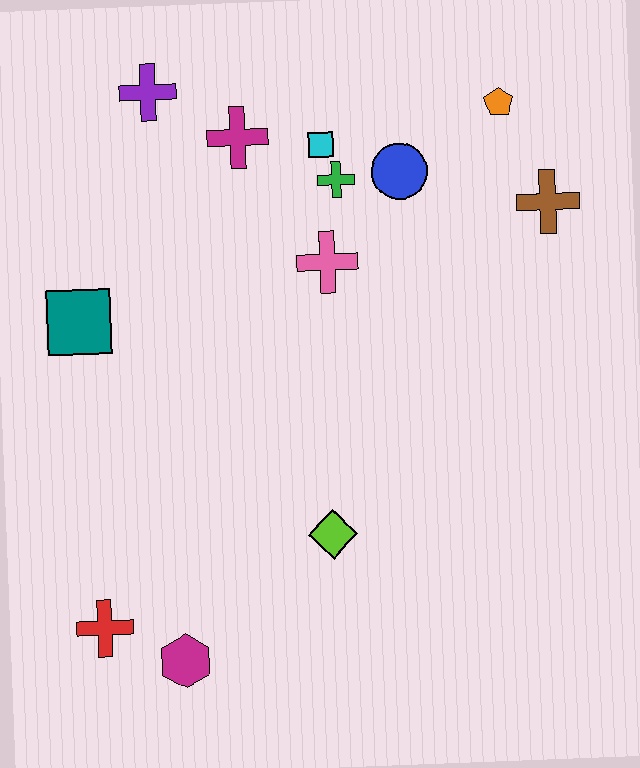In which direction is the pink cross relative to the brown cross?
The pink cross is to the left of the brown cross.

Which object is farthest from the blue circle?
The red cross is farthest from the blue circle.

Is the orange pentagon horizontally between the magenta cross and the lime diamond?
No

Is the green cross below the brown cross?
No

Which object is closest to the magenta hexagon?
The red cross is closest to the magenta hexagon.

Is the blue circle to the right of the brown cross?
No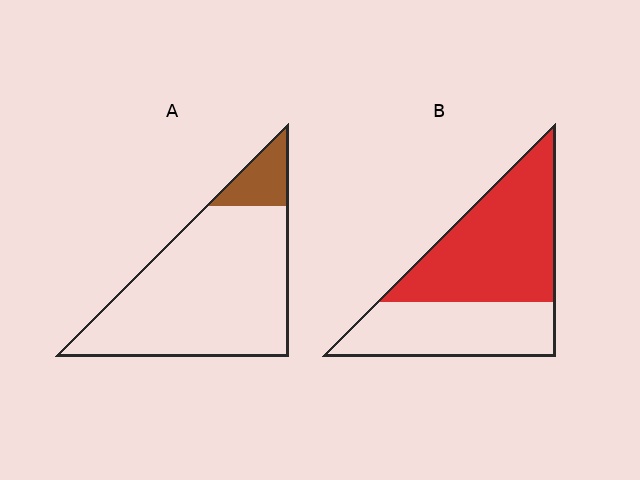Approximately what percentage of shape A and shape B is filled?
A is approximately 15% and B is approximately 60%.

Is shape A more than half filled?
No.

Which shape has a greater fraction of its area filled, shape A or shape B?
Shape B.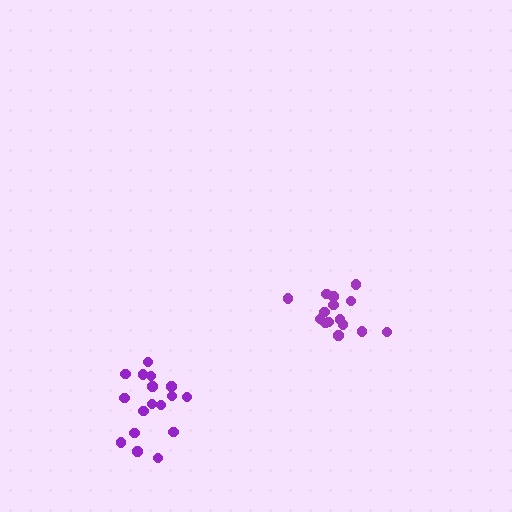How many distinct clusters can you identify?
There are 2 distinct clusters.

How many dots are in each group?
Group 1: 17 dots, Group 2: 15 dots (32 total).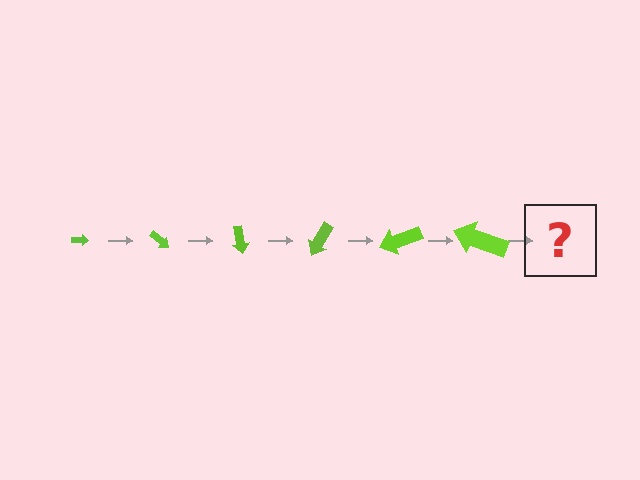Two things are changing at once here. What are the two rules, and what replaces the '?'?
The two rules are that the arrow grows larger each step and it rotates 40 degrees each step. The '?' should be an arrow, larger than the previous one and rotated 240 degrees from the start.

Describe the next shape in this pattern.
It should be an arrow, larger than the previous one and rotated 240 degrees from the start.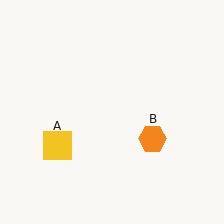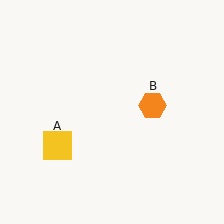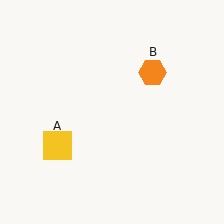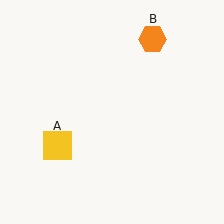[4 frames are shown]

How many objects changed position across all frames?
1 object changed position: orange hexagon (object B).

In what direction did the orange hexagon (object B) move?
The orange hexagon (object B) moved up.